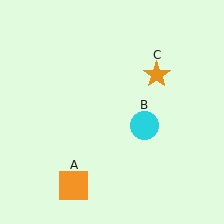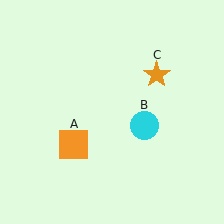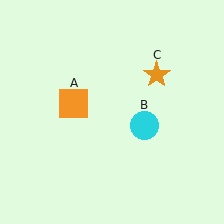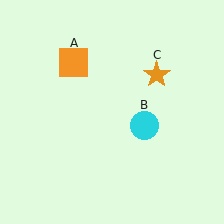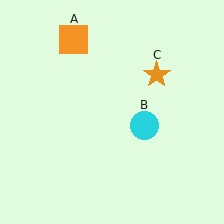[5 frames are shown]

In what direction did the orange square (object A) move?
The orange square (object A) moved up.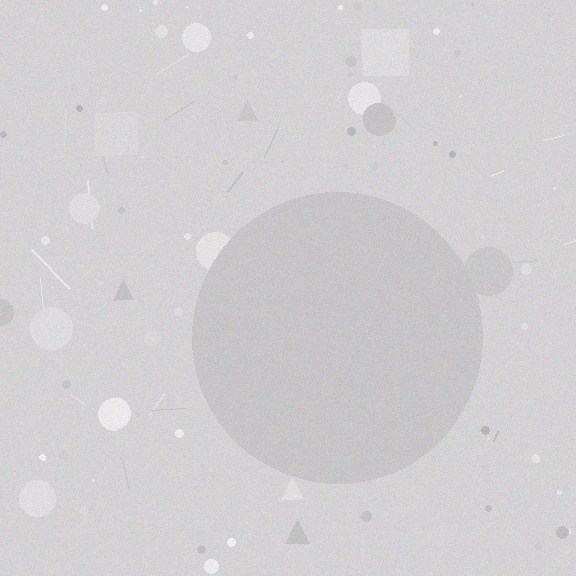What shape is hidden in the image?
A circle is hidden in the image.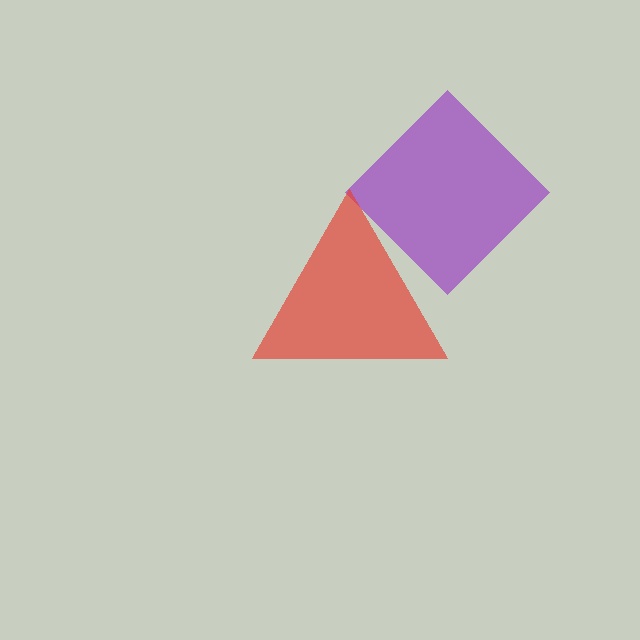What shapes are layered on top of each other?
The layered shapes are: a purple diamond, a red triangle.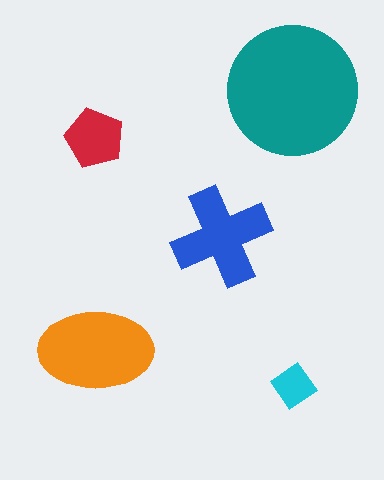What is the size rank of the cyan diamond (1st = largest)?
5th.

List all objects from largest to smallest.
The teal circle, the orange ellipse, the blue cross, the red pentagon, the cyan diamond.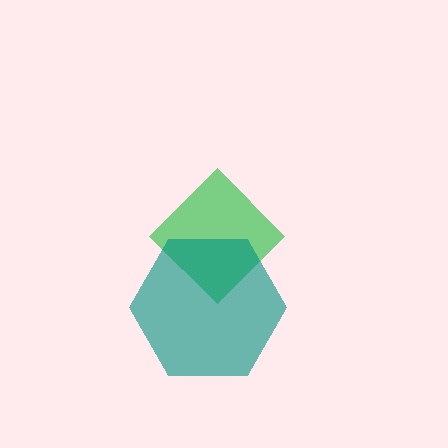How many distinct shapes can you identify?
There are 2 distinct shapes: a green diamond, a teal hexagon.